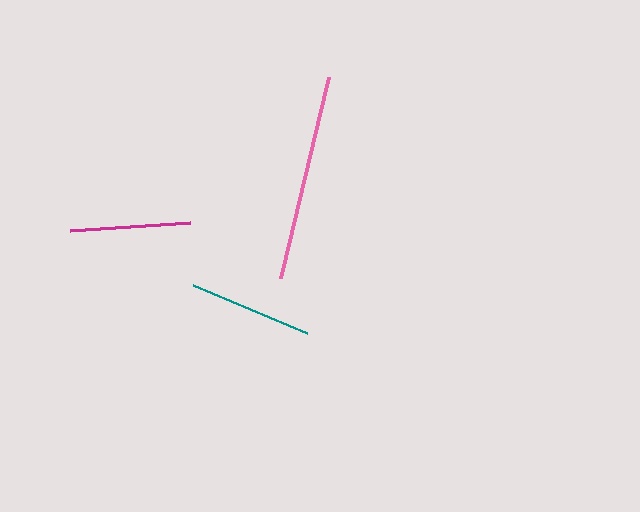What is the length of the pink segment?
The pink segment is approximately 207 pixels long.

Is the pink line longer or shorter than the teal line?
The pink line is longer than the teal line.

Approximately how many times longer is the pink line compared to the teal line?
The pink line is approximately 1.7 times the length of the teal line.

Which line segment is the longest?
The pink line is the longest at approximately 207 pixels.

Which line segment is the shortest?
The magenta line is the shortest at approximately 120 pixels.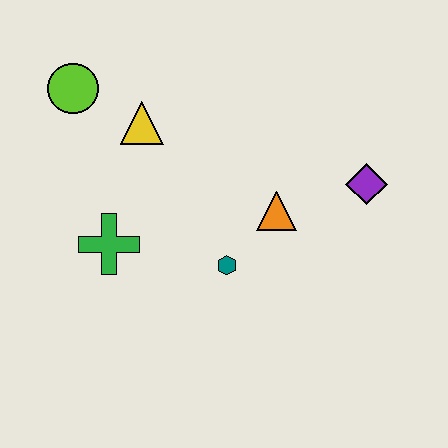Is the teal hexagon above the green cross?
No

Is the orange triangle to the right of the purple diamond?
No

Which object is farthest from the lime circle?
The purple diamond is farthest from the lime circle.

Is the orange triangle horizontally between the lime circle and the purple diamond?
Yes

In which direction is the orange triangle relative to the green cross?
The orange triangle is to the right of the green cross.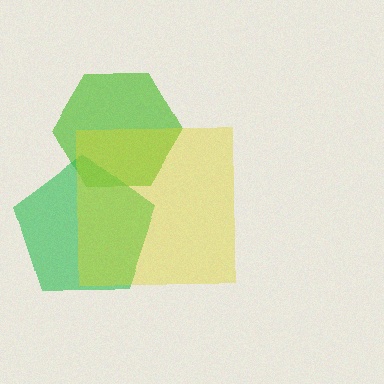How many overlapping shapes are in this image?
There are 3 overlapping shapes in the image.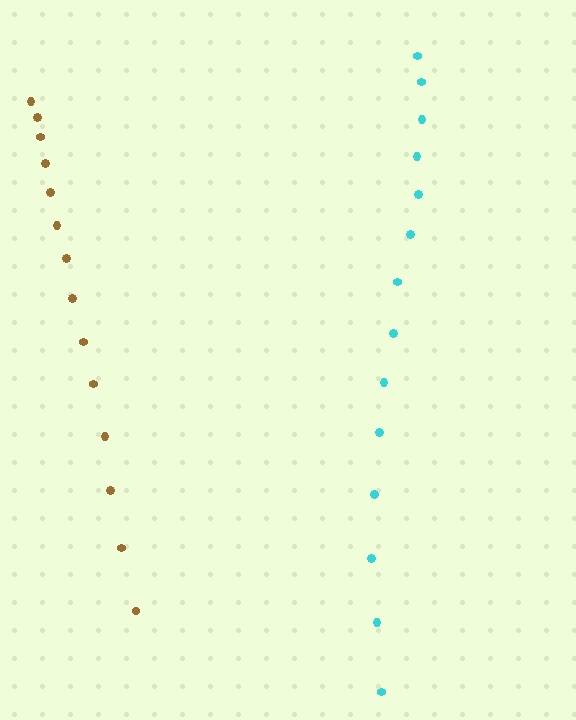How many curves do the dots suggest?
There are 2 distinct paths.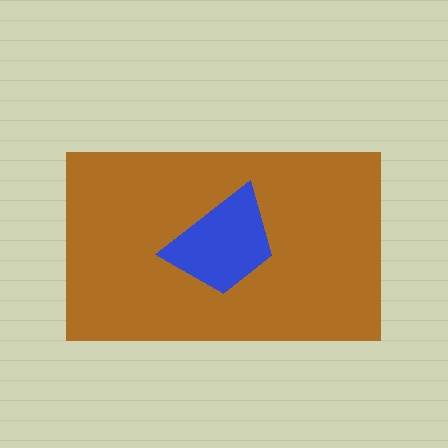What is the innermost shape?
The blue trapezoid.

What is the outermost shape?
The brown rectangle.